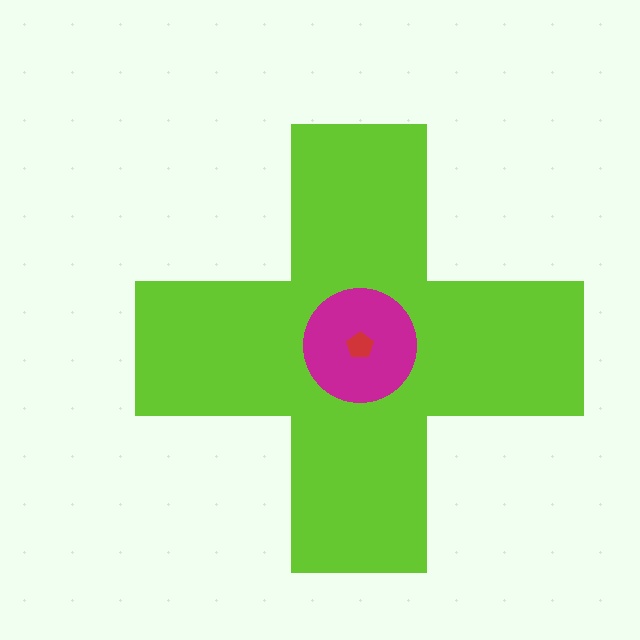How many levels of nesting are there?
3.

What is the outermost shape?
The lime cross.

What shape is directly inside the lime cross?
The magenta circle.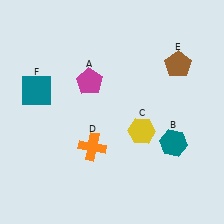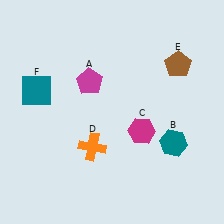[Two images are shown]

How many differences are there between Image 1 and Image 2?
There is 1 difference between the two images.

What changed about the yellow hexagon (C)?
In Image 1, C is yellow. In Image 2, it changed to magenta.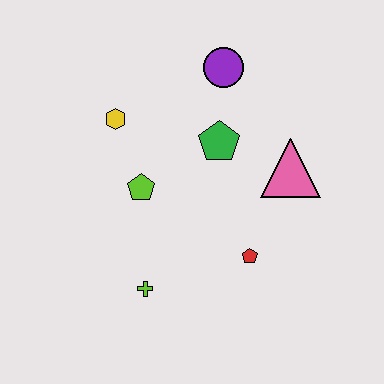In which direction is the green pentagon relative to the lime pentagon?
The green pentagon is to the right of the lime pentagon.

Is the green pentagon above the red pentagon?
Yes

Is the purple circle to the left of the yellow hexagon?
No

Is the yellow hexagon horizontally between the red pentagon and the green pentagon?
No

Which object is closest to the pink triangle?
The green pentagon is closest to the pink triangle.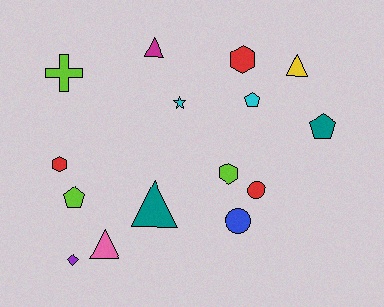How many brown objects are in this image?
There are no brown objects.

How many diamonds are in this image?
There is 1 diamond.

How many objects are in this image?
There are 15 objects.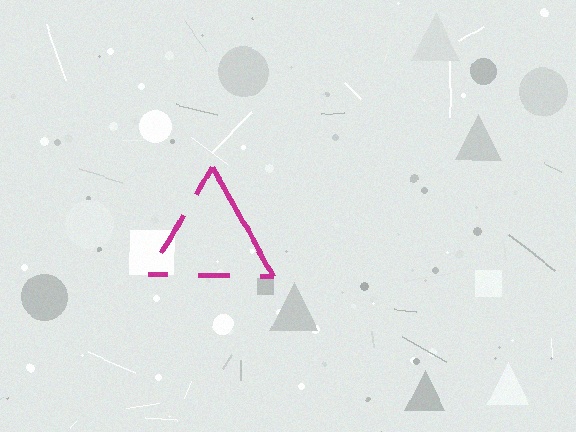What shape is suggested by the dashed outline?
The dashed outline suggests a triangle.